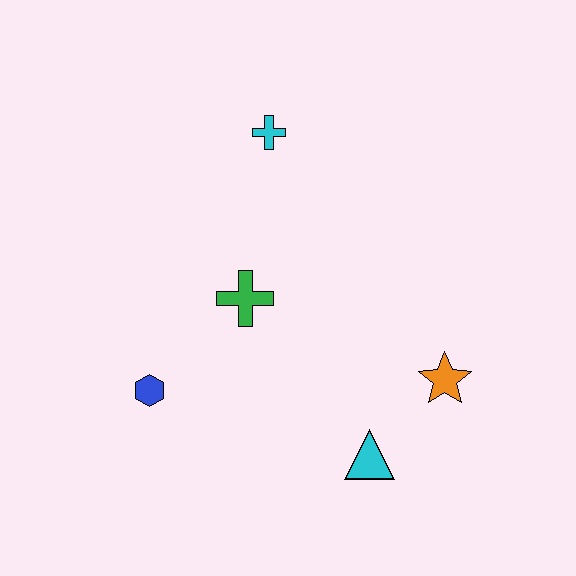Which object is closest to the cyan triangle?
The orange star is closest to the cyan triangle.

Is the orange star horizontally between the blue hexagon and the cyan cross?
No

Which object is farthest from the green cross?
The orange star is farthest from the green cross.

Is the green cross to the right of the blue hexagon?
Yes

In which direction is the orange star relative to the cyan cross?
The orange star is below the cyan cross.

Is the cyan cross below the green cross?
No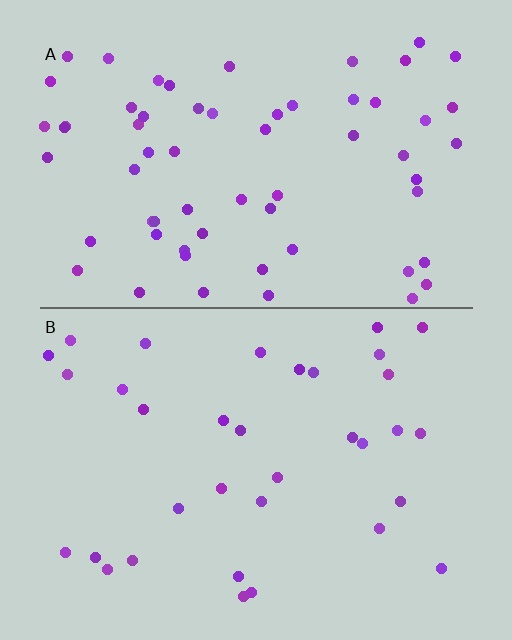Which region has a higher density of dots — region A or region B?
A (the top).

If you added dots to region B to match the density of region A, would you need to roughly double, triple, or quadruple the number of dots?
Approximately double.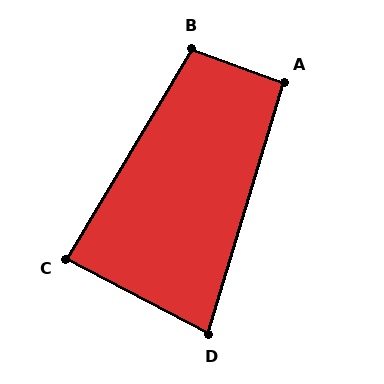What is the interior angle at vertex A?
Approximately 93 degrees (approximately right).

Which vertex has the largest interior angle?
B, at approximately 101 degrees.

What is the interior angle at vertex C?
Approximately 87 degrees (approximately right).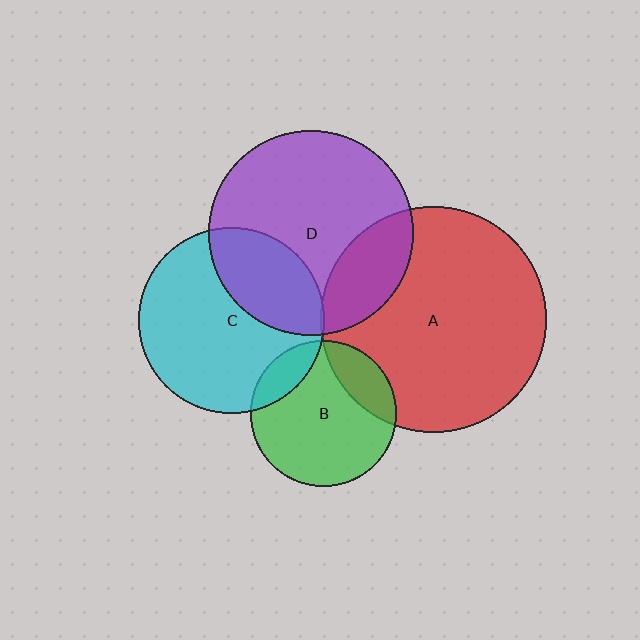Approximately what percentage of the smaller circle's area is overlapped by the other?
Approximately 20%.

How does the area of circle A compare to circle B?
Approximately 2.4 times.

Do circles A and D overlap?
Yes.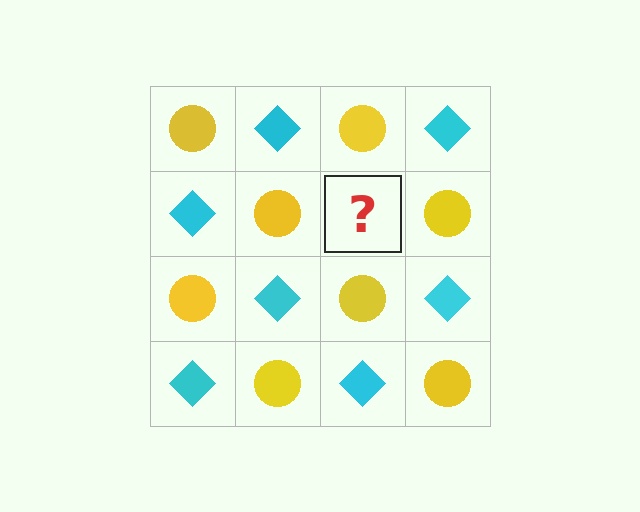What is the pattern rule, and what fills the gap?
The rule is that it alternates yellow circle and cyan diamond in a checkerboard pattern. The gap should be filled with a cyan diamond.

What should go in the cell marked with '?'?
The missing cell should contain a cyan diamond.